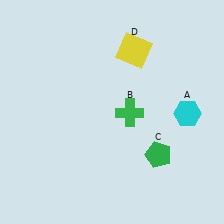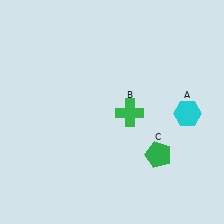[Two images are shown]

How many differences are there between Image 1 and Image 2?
There is 1 difference between the two images.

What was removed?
The yellow square (D) was removed in Image 2.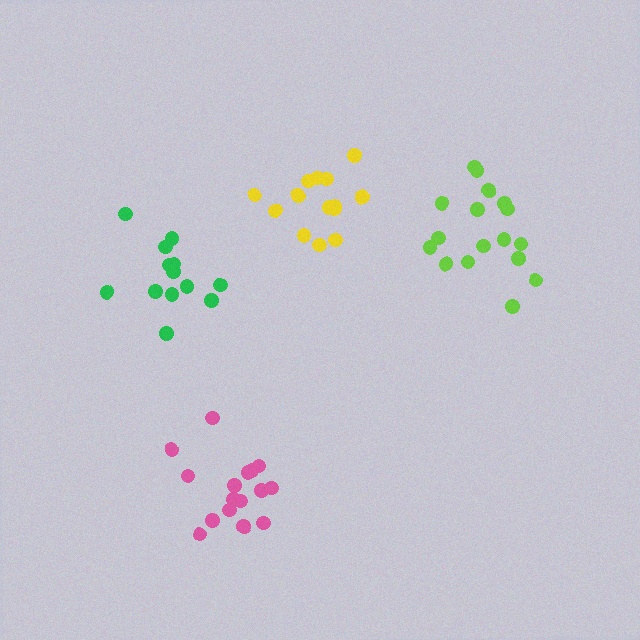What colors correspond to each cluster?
The clusters are colored: pink, yellow, green, lime.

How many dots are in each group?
Group 1: 16 dots, Group 2: 15 dots, Group 3: 13 dots, Group 4: 17 dots (61 total).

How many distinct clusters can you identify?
There are 4 distinct clusters.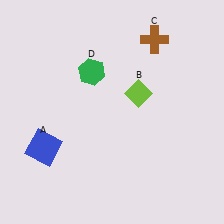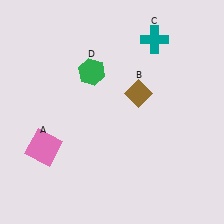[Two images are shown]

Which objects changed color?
A changed from blue to pink. B changed from lime to brown. C changed from brown to teal.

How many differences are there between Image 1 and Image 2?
There are 3 differences between the two images.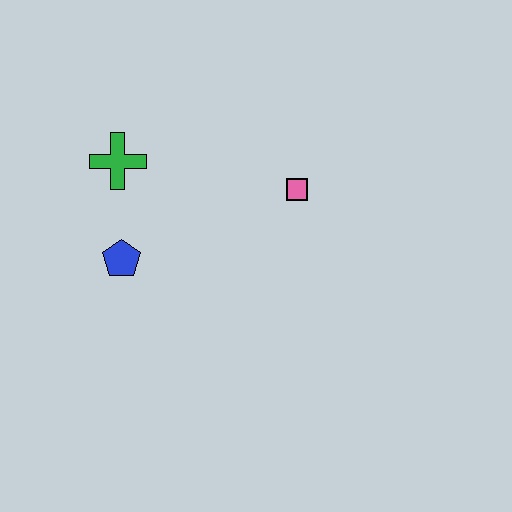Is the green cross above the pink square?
Yes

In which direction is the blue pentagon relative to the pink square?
The blue pentagon is to the left of the pink square.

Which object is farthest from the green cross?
The pink square is farthest from the green cross.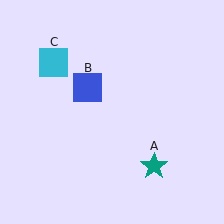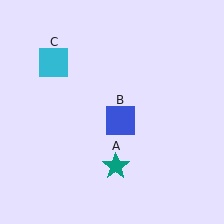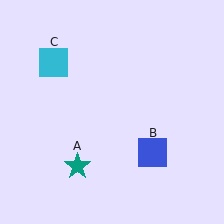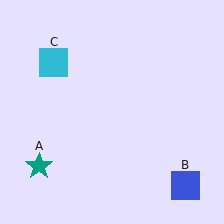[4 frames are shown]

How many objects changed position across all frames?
2 objects changed position: teal star (object A), blue square (object B).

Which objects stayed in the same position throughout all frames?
Cyan square (object C) remained stationary.